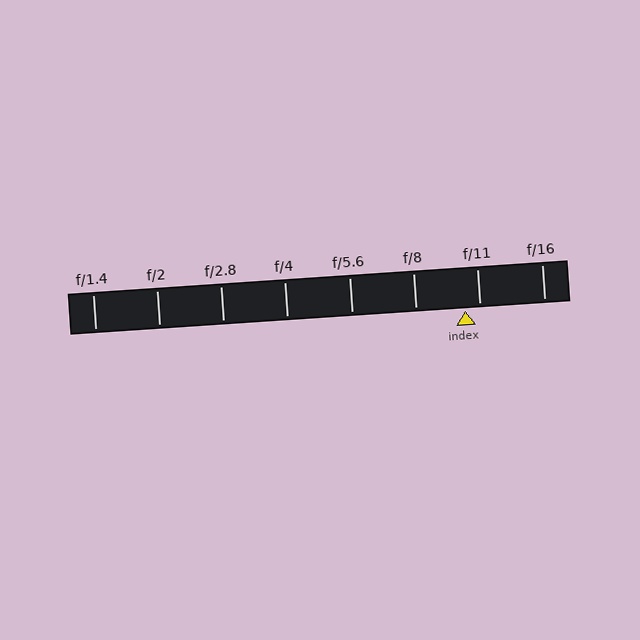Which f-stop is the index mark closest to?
The index mark is closest to f/11.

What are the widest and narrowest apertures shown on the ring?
The widest aperture shown is f/1.4 and the narrowest is f/16.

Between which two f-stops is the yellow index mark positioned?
The index mark is between f/8 and f/11.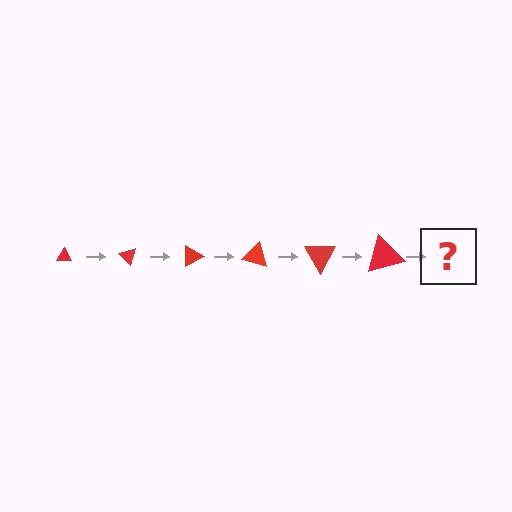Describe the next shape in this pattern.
It should be a triangle, larger than the previous one and rotated 270 degrees from the start.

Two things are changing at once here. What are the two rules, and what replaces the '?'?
The two rules are that the triangle grows larger each step and it rotates 45 degrees each step. The '?' should be a triangle, larger than the previous one and rotated 270 degrees from the start.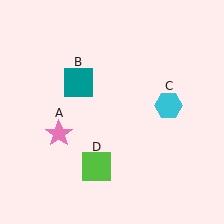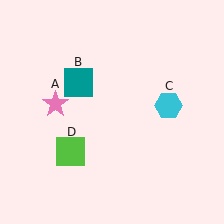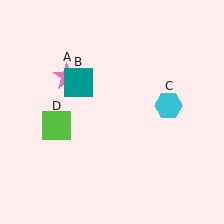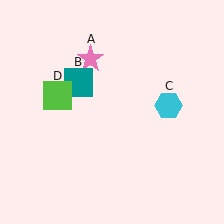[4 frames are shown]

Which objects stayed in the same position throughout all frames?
Teal square (object B) and cyan hexagon (object C) remained stationary.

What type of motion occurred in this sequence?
The pink star (object A), lime square (object D) rotated clockwise around the center of the scene.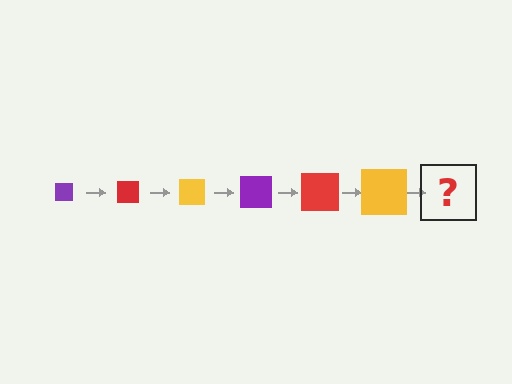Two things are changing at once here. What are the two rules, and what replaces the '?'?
The two rules are that the square grows larger each step and the color cycles through purple, red, and yellow. The '?' should be a purple square, larger than the previous one.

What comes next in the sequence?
The next element should be a purple square, larger than the previous one.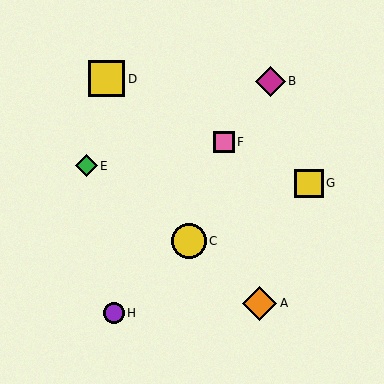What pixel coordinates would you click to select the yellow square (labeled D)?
Click at (106, 79) to select the yellow square D.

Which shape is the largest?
The yellow square (labeled D) is the largest.